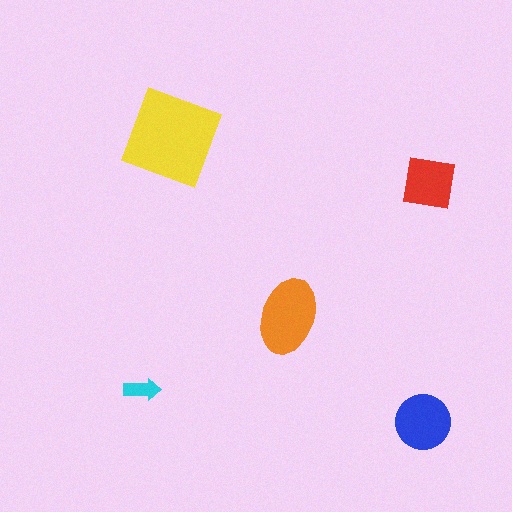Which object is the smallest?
The cyan arrow.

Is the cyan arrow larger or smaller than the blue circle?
Smaller.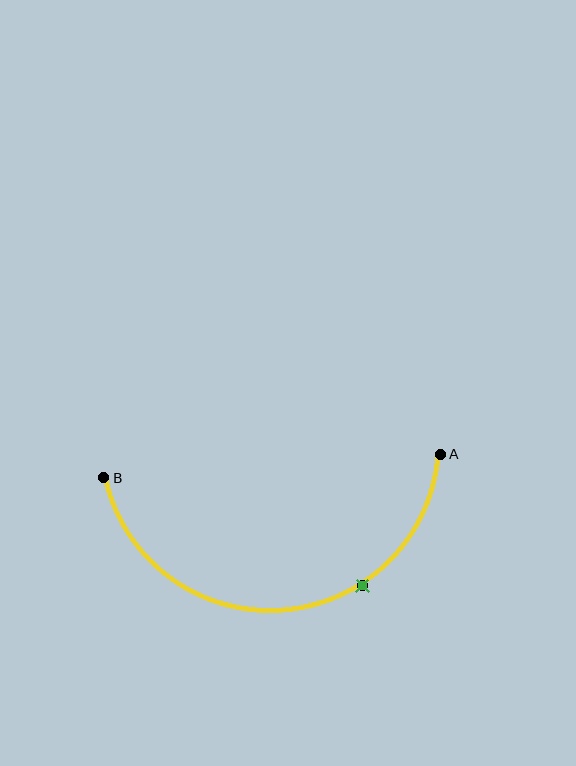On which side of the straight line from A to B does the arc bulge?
The arc bulges below the straight line connecting A and B.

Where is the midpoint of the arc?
The arc midpoint is the point on the curve farthest from the straight line joining A and B. It sits below that line.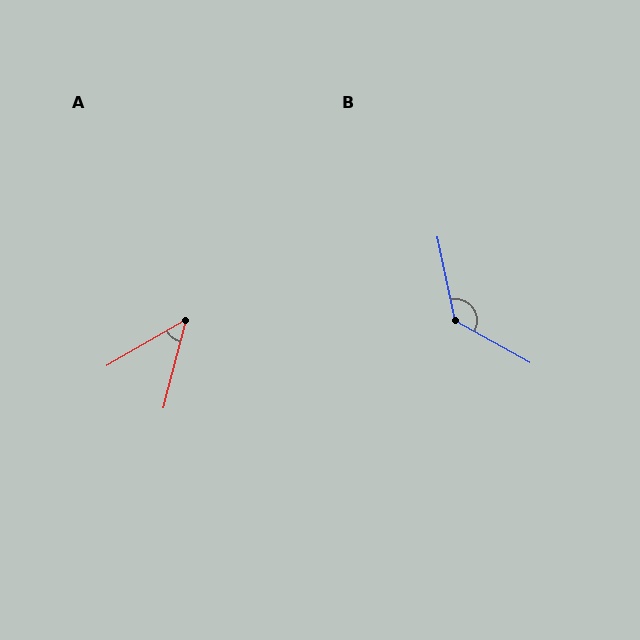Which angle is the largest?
B, at approximately 131 degrees.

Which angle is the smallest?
A, at approximately 45 degrees.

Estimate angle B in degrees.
Approximately 131 degrees.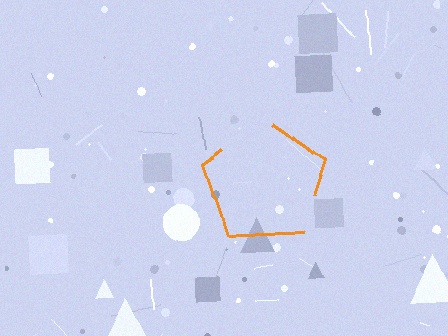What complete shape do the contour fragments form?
The contour fragments form a pentagon.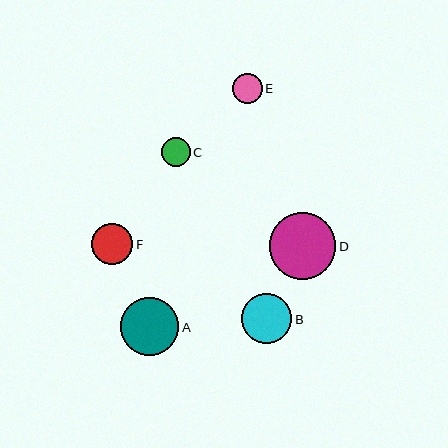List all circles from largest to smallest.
From largest to smallest: D, A, B, F, E, C.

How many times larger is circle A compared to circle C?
Circle A is approximately 2.0 times the size of circle C.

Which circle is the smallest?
Circle C is the smallest with a size of approximately 29 pixels.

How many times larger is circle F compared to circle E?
Circle F is approximately 1.4 times the size of circle E.